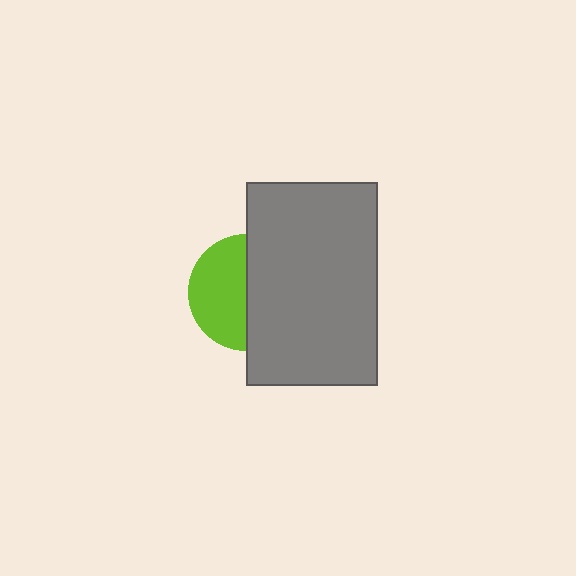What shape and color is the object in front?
The object in front is a gray rectangle.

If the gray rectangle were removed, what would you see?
You would see the complete lime circle.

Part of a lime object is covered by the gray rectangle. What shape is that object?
It is a circle.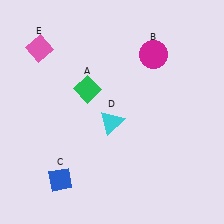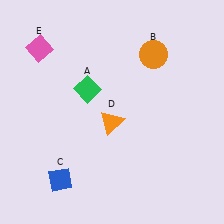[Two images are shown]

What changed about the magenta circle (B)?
In Image 1, B is magenta. In Image 2, it changed to orange.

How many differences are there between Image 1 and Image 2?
There are 2 differences between the two images.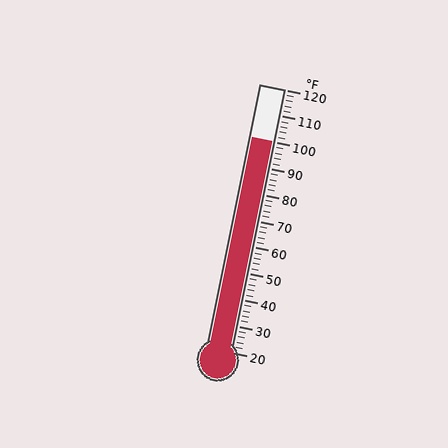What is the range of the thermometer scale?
The thermometer scale ranges from 20°F to 120°F.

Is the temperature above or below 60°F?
The temperature is above 60°F.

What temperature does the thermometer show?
The thermometer shows approximately 100°F.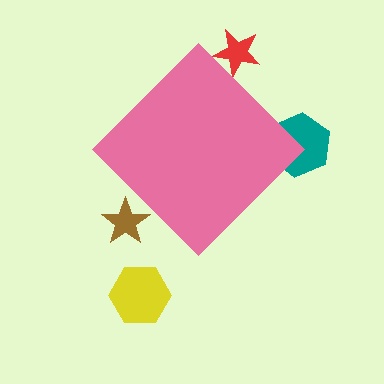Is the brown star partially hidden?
Yes, the brown star is partially hidden behind the pink diamond.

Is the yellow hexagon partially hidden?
No, the yellow hexagon is fully visible.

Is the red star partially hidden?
Yes, the red star is partially hidden behind the pink diamond.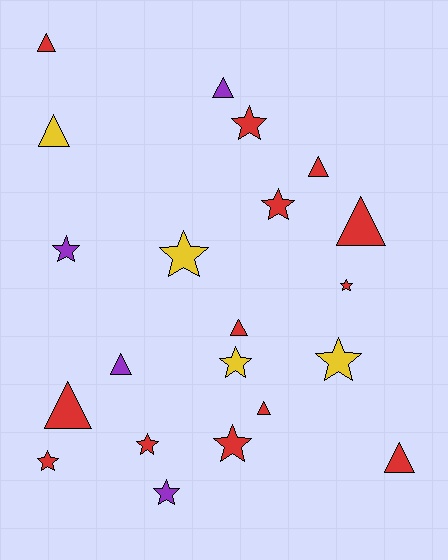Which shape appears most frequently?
Star, with 11 objects.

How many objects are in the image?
There are 21 objects.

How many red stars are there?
There are 6 red stars.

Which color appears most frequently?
Red, with 13 objects.